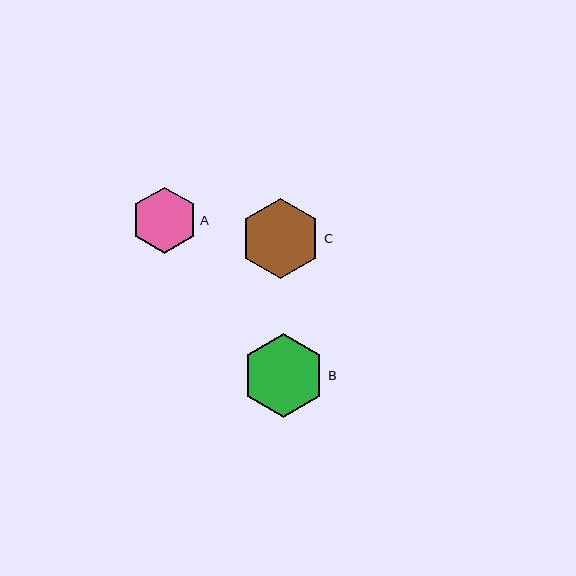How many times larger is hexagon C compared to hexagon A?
Hexagon C is approximately 1.2 times the size of hexagon A.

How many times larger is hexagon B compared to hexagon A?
Hexagon B is approximately 1.3 times the size of hexagon A.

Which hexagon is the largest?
Hexagon B is the largest with a size of approximately 83 pixels.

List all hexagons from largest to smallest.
From largest to smallest: B, C, A.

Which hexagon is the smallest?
Hexagon A is the smallest with a size of approximately 66 pixels.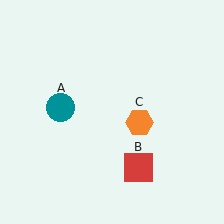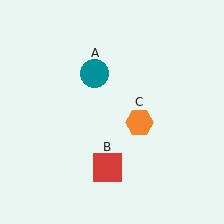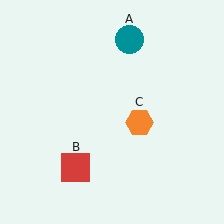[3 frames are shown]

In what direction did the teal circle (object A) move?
The teal circle (object A) moved up and to the right.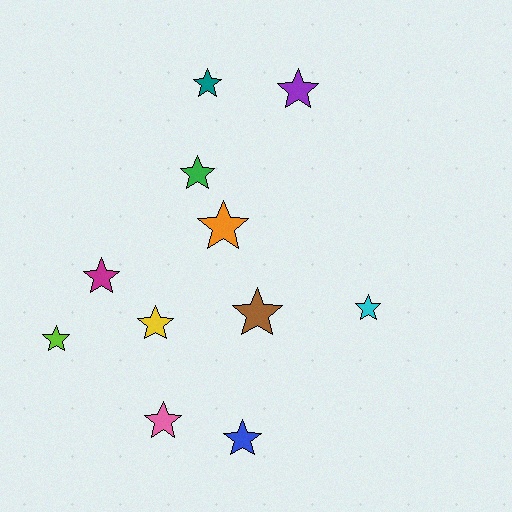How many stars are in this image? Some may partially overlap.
There are 11 stars.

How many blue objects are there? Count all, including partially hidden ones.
There is 1 blue object.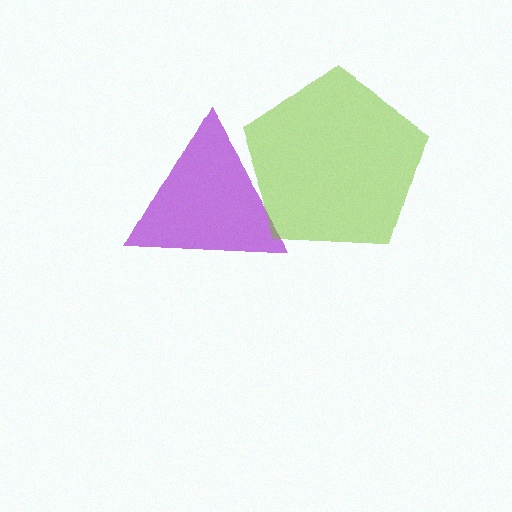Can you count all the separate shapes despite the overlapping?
Yes, there are 2 separate shapes.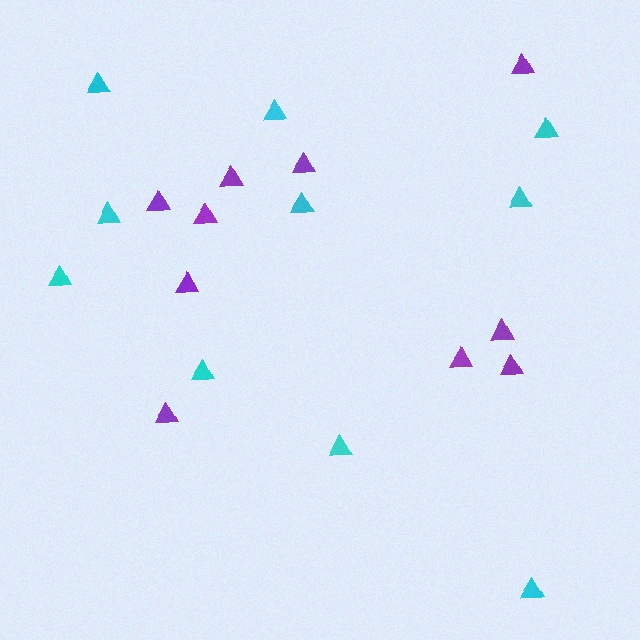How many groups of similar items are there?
There are 2 groups: one group of cyan triangles (10) and one group of purple triangles (10).